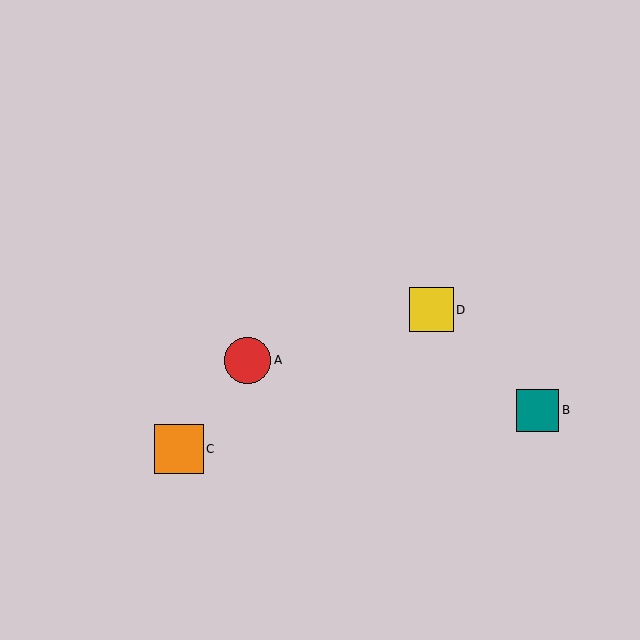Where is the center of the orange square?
The center of the orange square is at (179, 449).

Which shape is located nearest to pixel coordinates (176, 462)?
The orange square (labeled C) at (179, 449) is nearest to that location.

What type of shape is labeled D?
Shape D is a yellow square.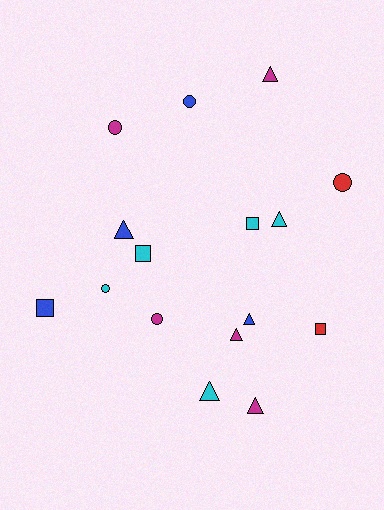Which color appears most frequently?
Cyan, with 5 objects.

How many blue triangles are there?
There are 2 blue triangles.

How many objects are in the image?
There are 16 objects.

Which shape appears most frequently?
Triangle, with 7 objects.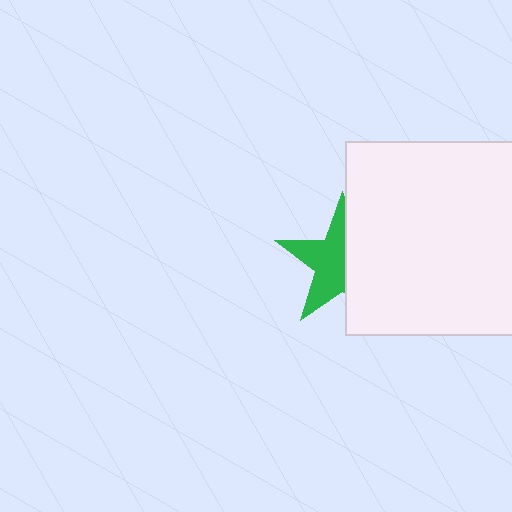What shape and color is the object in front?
The object in front is a white square.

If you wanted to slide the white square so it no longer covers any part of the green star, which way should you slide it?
Slide it right — that is the most direct way to separate the two shapes.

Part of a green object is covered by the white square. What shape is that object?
It is a star.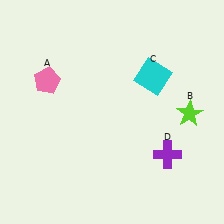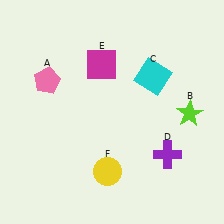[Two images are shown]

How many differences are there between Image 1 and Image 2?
There are 2 differences between the two images.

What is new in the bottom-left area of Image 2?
A yellow circle (F) was added in the bottom-left area of Image 2.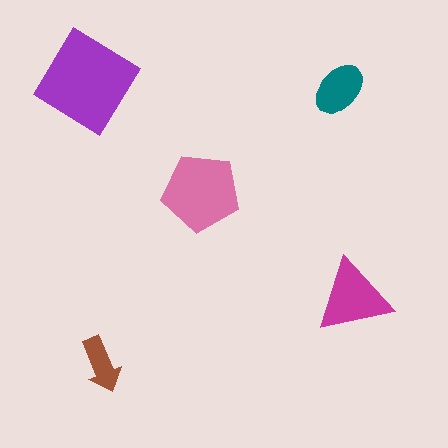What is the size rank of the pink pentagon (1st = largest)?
2nd.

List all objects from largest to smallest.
The purple diamond, the pink pentagon, the magenta triangle, the teal ellipse, the brown arrow.